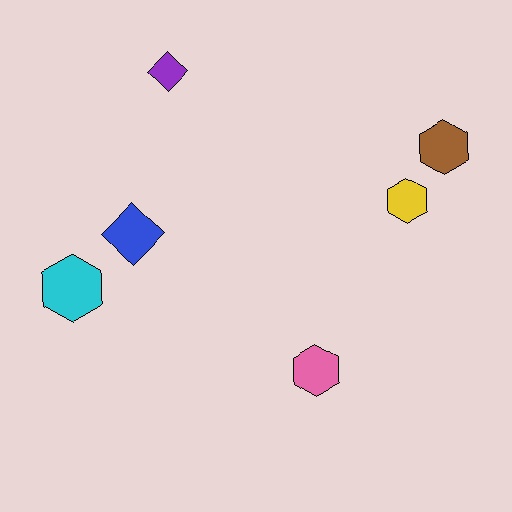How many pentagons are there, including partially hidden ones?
There are no pentagons.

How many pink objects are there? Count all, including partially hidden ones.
There is 1 pink object.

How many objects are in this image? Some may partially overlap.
There are 6 objects.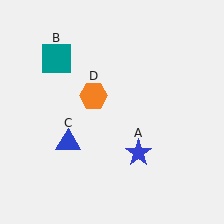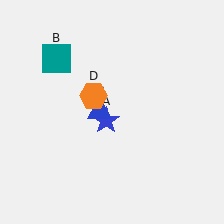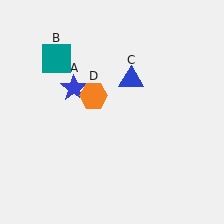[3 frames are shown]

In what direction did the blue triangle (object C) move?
The blue triangle (object C) moved up and to the right.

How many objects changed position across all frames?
2 objects changed position: blue star (object A), blue triangle (object C).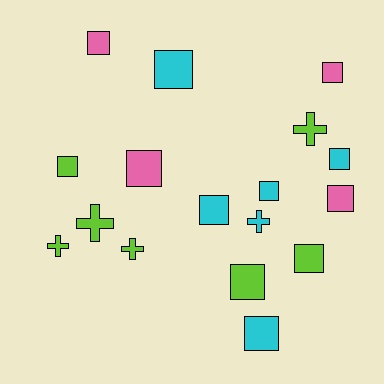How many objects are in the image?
There are 17 objects.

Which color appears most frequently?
Lime, with 7 objects.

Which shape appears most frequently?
Square, with 12 objects.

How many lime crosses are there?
There are 4 lime crosses.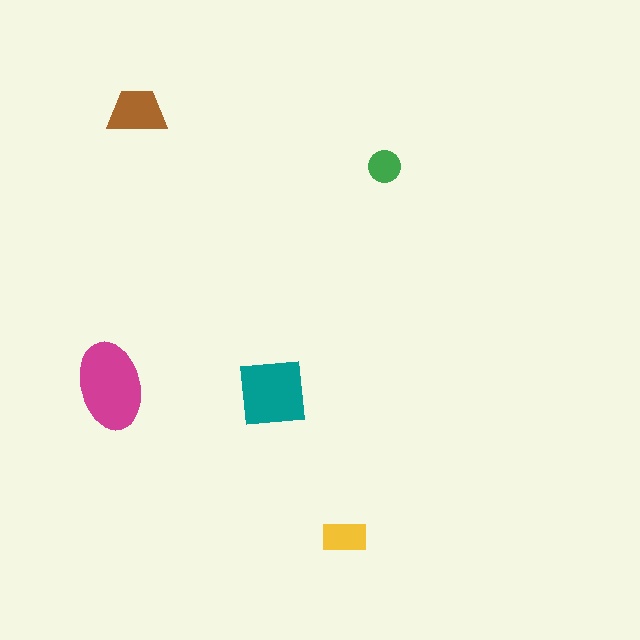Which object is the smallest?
The green circle.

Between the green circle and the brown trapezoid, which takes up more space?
The brown trapezoid.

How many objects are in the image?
There are 5 objects in the image.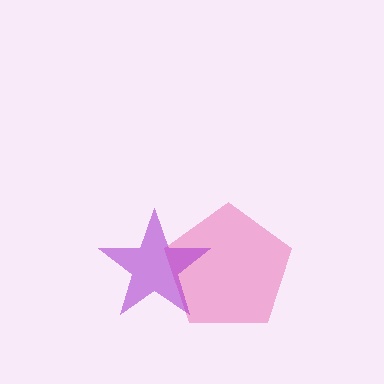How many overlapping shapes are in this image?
There are 2 overlapping shapes in the image.